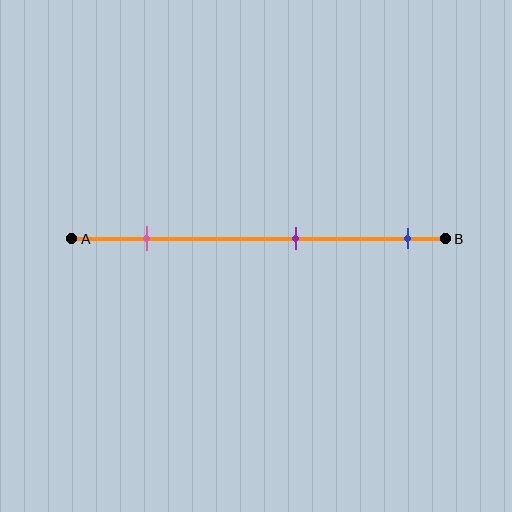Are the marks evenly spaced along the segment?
Yes, the marks are approximately evenly spaced.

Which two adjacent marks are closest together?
The purple and blue marks are the closest adjacent pair.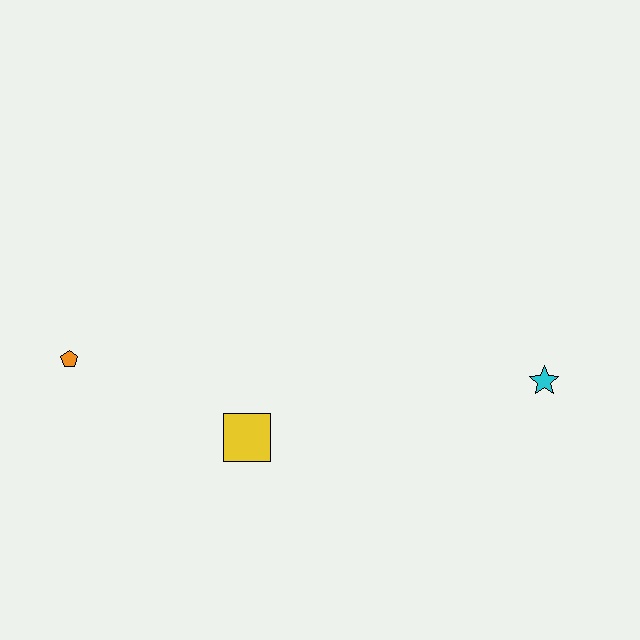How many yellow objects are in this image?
There is 1 yellow object.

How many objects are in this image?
There are 3 objects.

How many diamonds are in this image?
There are no diamonds.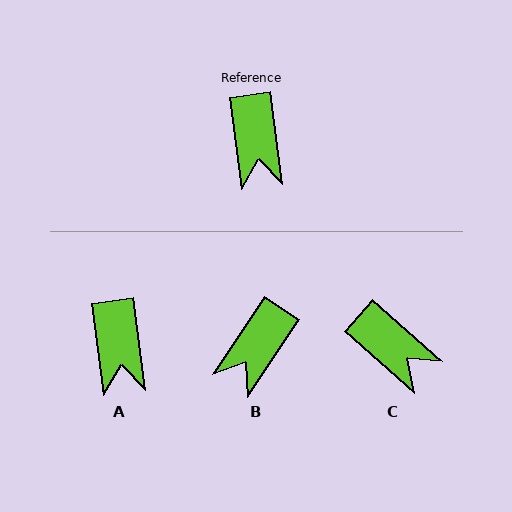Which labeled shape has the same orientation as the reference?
A.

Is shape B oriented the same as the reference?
No, it is off by about 41 degrees.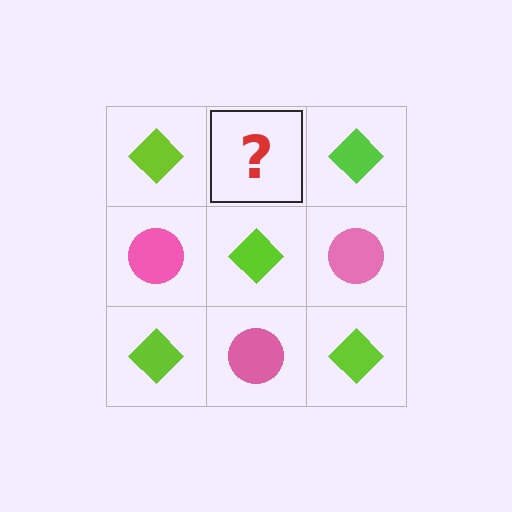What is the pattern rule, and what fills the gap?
The rule is that it alternates lime diamond and pink circle in a checkerboard pattern. The gap should be filled with a pink circle.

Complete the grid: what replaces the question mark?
The question mark should be replaced with a pink circle.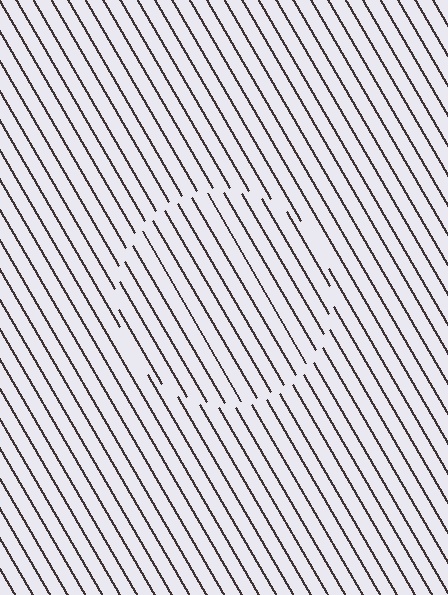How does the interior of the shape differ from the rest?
The interior of the shape contains the same grating, shifted by half a period — the contour is defined by the phase discontinuity where line-ends from the inner and outer gratings abut.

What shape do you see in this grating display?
An illusory circle. The interior of the shape contains the same grating, shifted by half a period — the contour is defined by the phase discontinuity where line-ends from the inner and outer gratings abut.